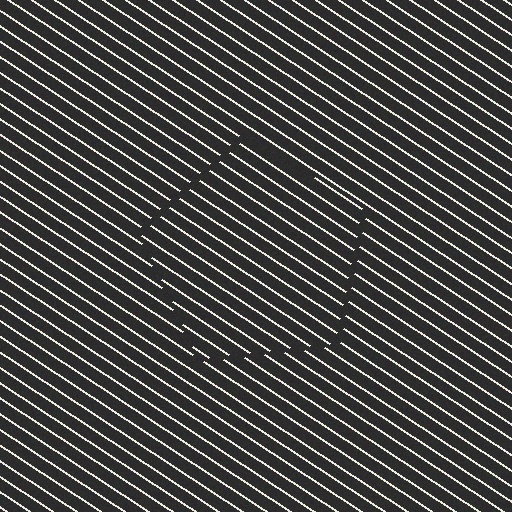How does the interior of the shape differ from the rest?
The interior of the shape contains the same grating, shifted by half a period — the contour is defined by the phase discontinuity where line-ends from the inner and outer gratings abut.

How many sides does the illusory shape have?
5 sides — the line-ends trace a pentagon.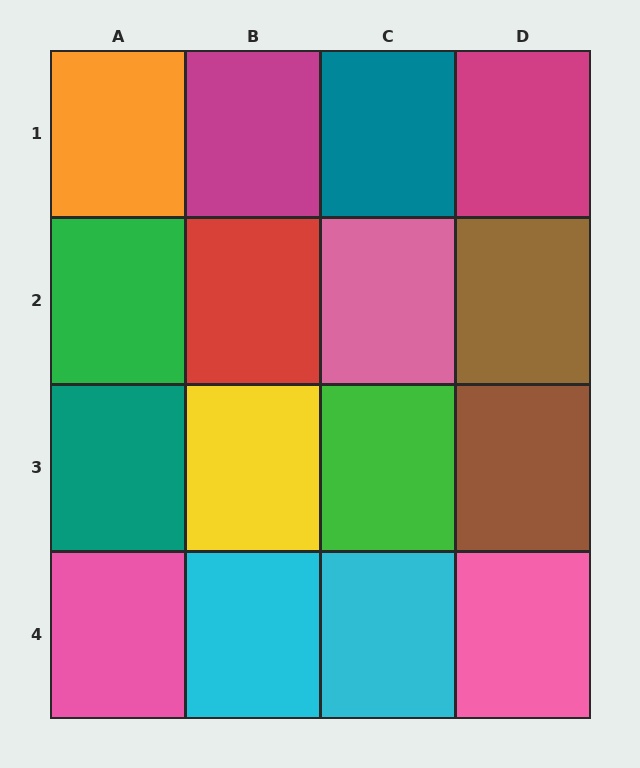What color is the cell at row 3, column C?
Green.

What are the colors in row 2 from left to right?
Green, red, pink, brown.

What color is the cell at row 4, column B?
Cyan.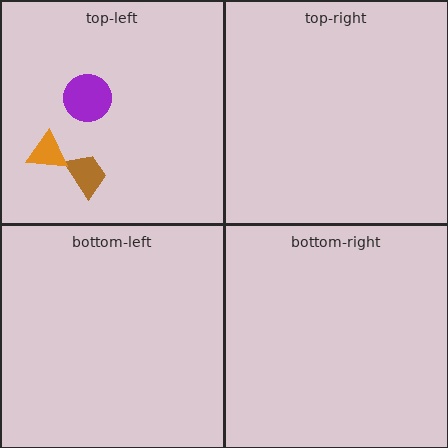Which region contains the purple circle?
The top-left region.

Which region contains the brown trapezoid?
The top-left region.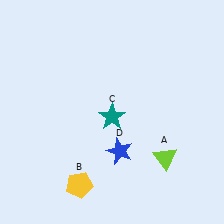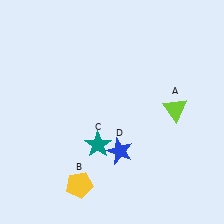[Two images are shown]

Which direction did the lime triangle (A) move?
The lime triangle (A) moved up.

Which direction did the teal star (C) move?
The teal star (C) moved down.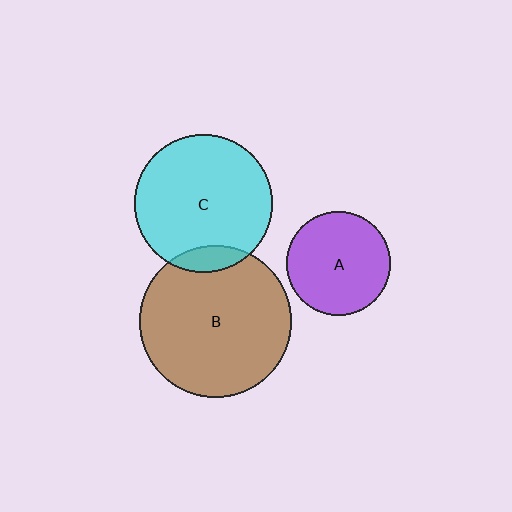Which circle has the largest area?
Circle B (brown).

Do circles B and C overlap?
Yes.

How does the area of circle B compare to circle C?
Approximately 1.2 times.